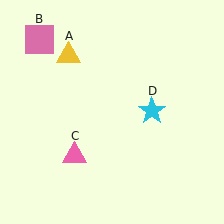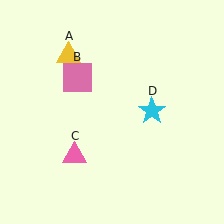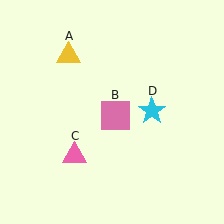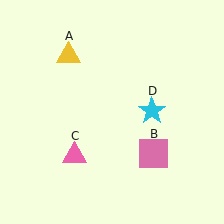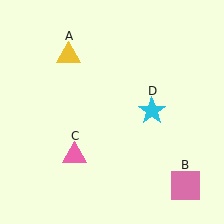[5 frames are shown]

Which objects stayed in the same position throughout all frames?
Yellow triangle (object A) and pink triangle (object C) and cyan star (object D) remained stationary.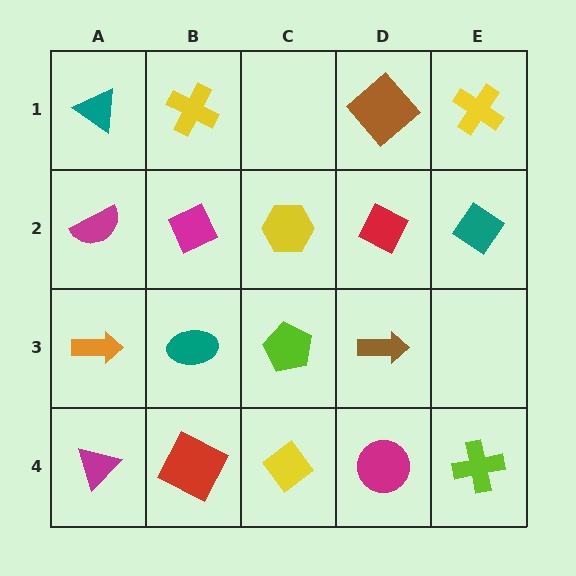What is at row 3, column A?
An orange arrow.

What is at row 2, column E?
A teal diamond.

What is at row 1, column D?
A brown diamond.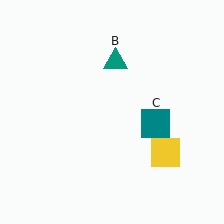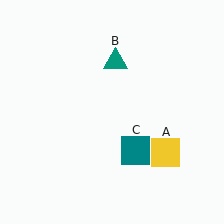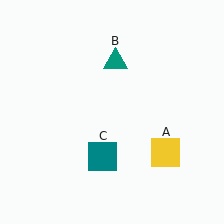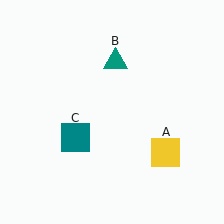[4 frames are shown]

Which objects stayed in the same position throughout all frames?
Yellow square (object A) and teal triangle (object B) remained stationary.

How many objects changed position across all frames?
1 object changed position: teal square (object C).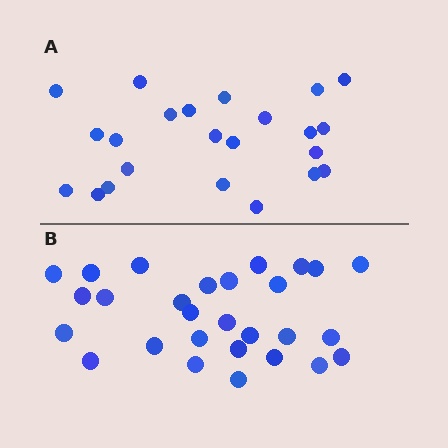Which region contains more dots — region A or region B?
Region B (the bottom region) has more dots.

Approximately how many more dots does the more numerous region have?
Region B has about 5 more dots than region A.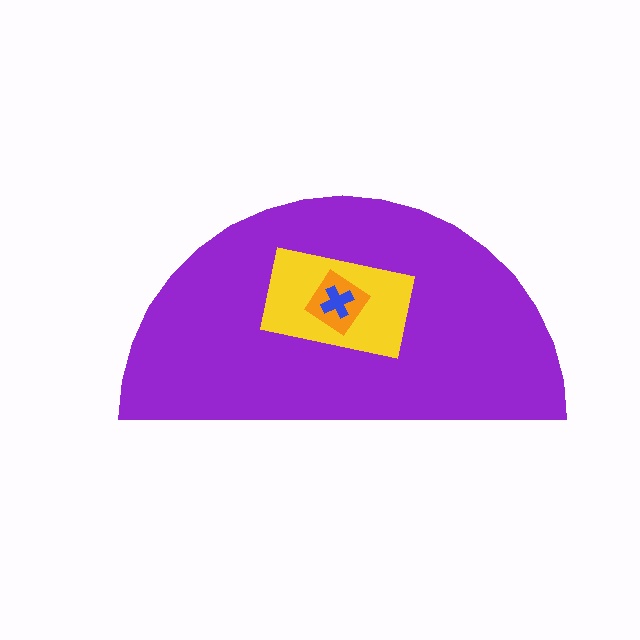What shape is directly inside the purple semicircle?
The yellow rectangle.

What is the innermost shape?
The blue cross.